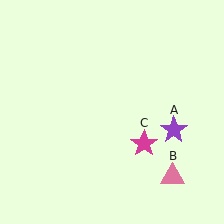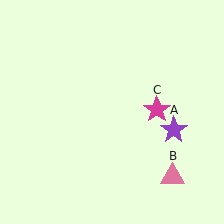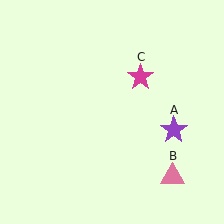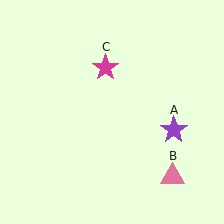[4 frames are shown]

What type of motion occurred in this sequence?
The magenta star (object C) rotated counterclockwise around the center of the scene.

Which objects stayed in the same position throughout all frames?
Purple star (object A) and pink triangle (object B) remained stationary.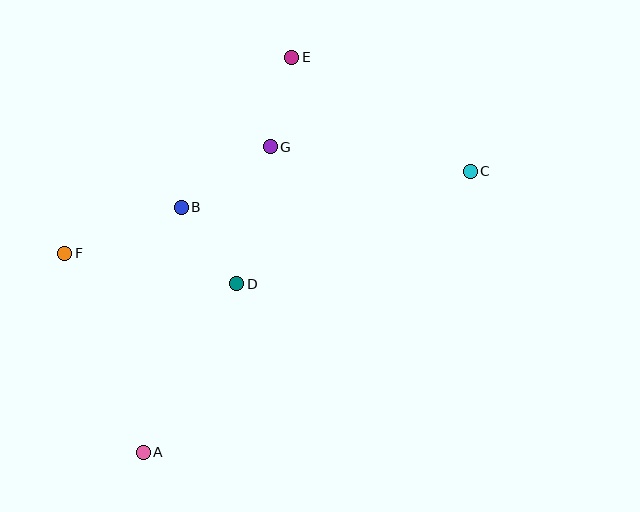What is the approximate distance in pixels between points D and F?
The distance between D and F is approximately 175 pixels.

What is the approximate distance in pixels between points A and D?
The distance between A and D is approximately 193 pixels.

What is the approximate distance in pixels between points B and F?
The distance between B and F is approximately 125 pixels.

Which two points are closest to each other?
Points E and G are closest to each other.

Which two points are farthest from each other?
Points A and C are farthest from each other.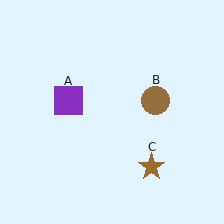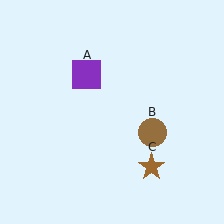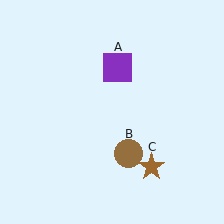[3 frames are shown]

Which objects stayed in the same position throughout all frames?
Brown star (object C) remained stationary.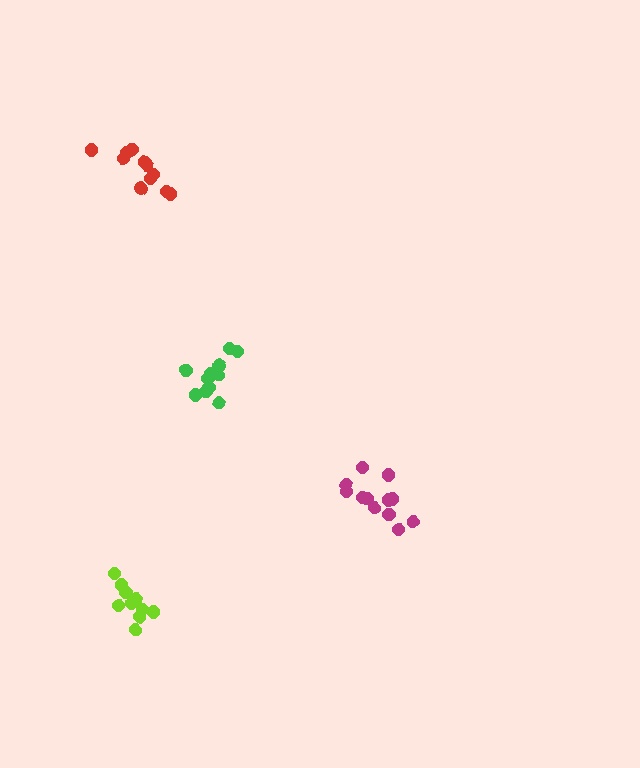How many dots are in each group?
Group 1: 13 dots, Group 2: 10 dots, Group 3: 11 dots, Group 4: 12 dots (46 total).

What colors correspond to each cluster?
The clusters are colored: magenta, lime, green, red.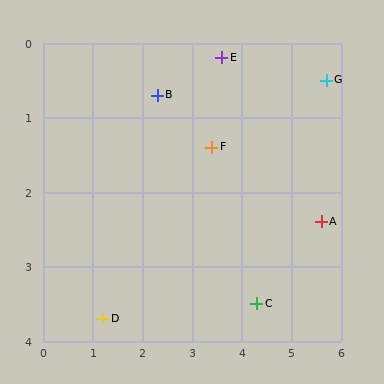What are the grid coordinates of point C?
Point C is at approximately (4.3, 3.5).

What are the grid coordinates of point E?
Point E is at approximately (3.6, 0.2).